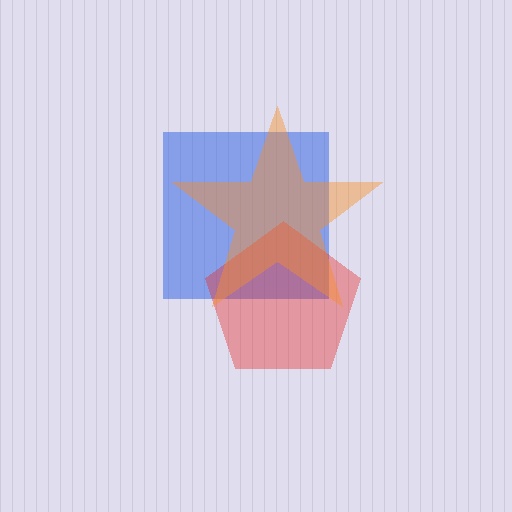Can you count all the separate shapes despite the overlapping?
Yes, there are 3 separate shapes.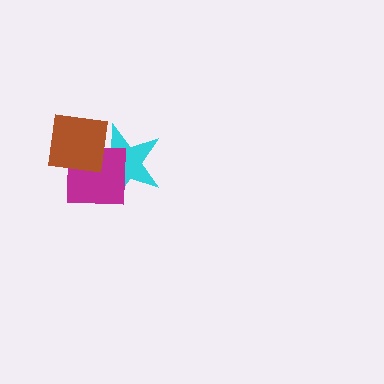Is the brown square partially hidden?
No, no other shape covers it.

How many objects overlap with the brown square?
2 objects overlap with the brown square.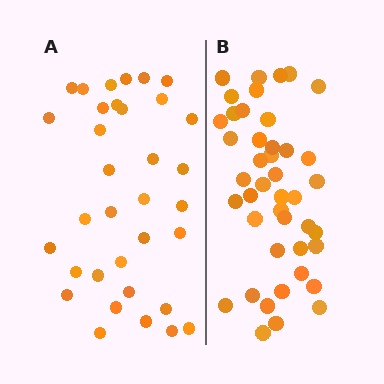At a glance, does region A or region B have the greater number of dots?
Region B (the right region) has more dots.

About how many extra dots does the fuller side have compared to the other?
Region B has roughly 8 or so more dots than region A.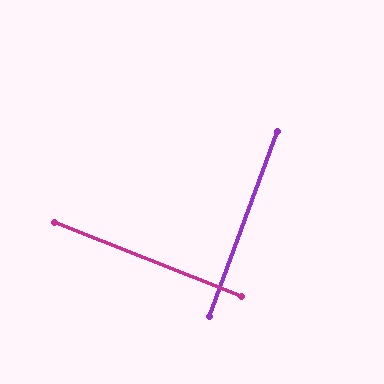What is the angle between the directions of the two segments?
Approximately 89 degrees.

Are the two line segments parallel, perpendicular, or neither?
Perpendicular — they meet at approximately 89°.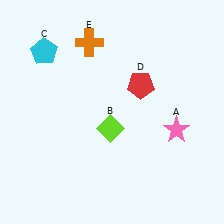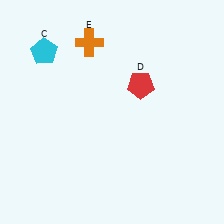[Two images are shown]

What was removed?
The pink star (A), the lime diamond (B) were removed in Image 2.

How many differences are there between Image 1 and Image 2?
There are 2 differences between the two images.